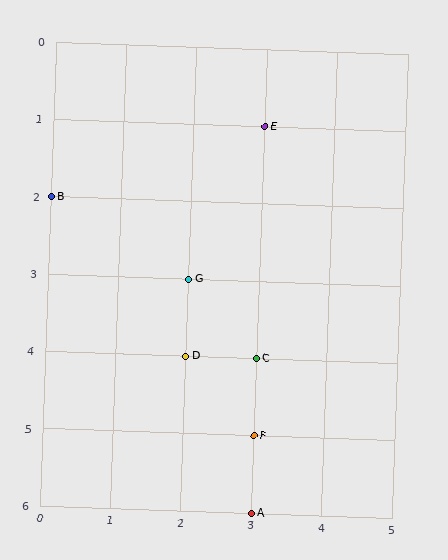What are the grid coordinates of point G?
Point G is at grid coordinates (2, 3).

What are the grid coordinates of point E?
Point E is at grid coordinates (3, 1).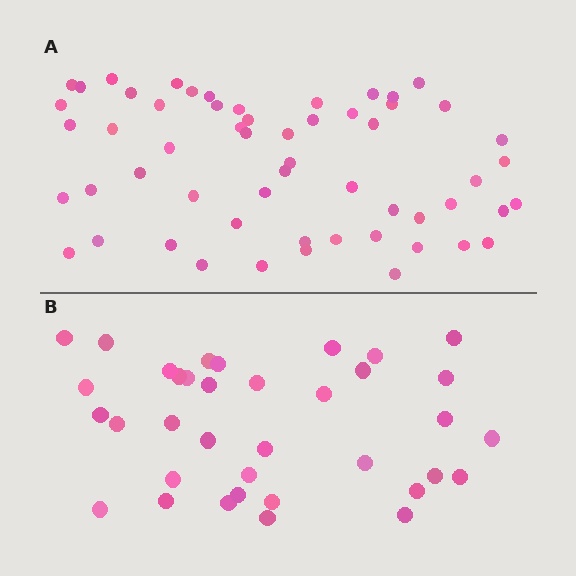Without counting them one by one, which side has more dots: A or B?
Region A (the top region) has more dots.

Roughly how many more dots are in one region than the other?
Region A has approximately 20 more dots than region B.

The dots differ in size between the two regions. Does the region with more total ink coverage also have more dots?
No. Region B has more total ink coverage because its dots are larger, but region A actually contains more individual dots. Total area can be misleading — the number of items is what matters here.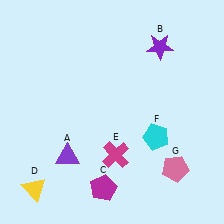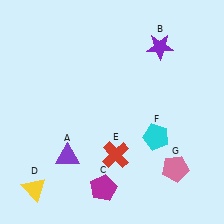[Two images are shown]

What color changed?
The cross (E) changed from magenta in Image 1 to red in Image 2.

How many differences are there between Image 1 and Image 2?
There is 1 difference between the two images.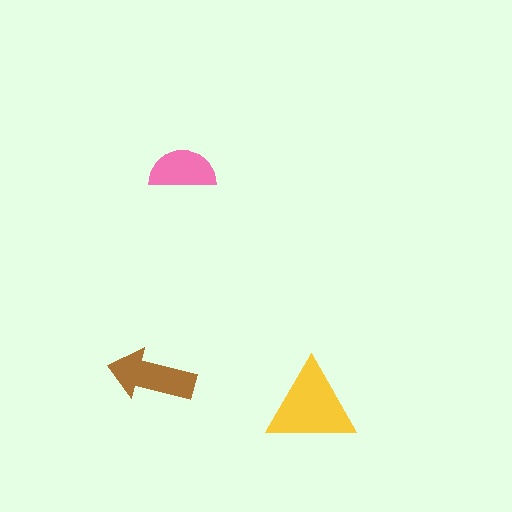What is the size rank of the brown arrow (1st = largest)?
2nd.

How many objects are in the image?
There are 3 objects in the image.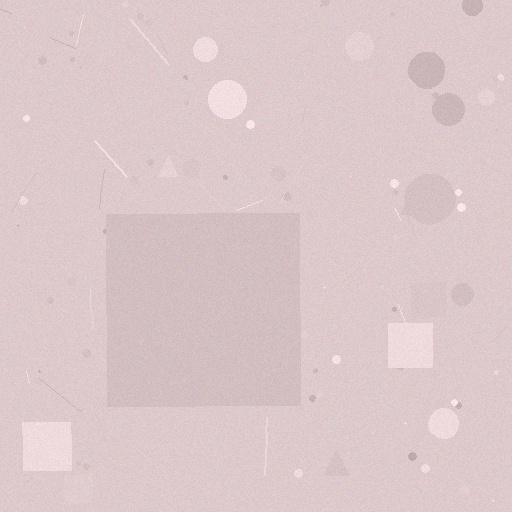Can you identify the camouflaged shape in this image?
The camouflaged shape is a square.